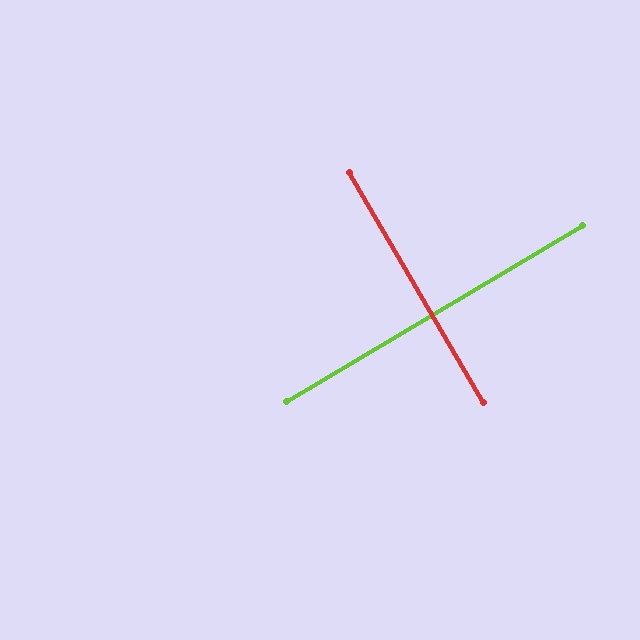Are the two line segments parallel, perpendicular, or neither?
Perpendicular — they meet at approximately 90°.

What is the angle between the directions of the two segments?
Approximately 90 degrees.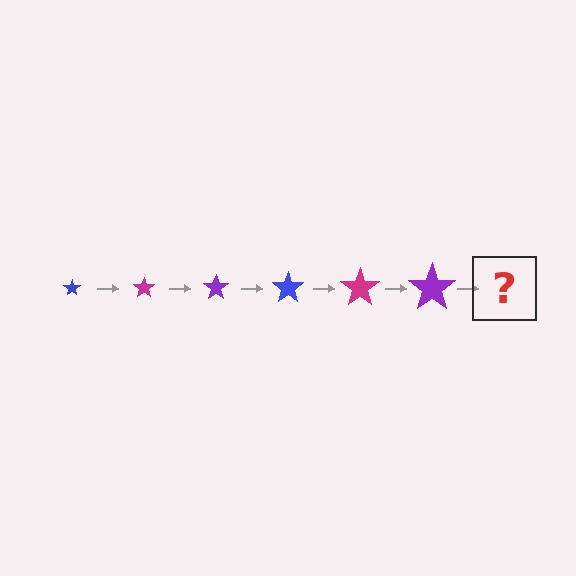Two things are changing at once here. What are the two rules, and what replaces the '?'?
The two rules are that the star grows larger each step and the color cycles through blue, magenta, and purple. The '?' should be a blue star, larger than the previous one.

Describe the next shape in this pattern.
It should be a blue star, larger than the previous one.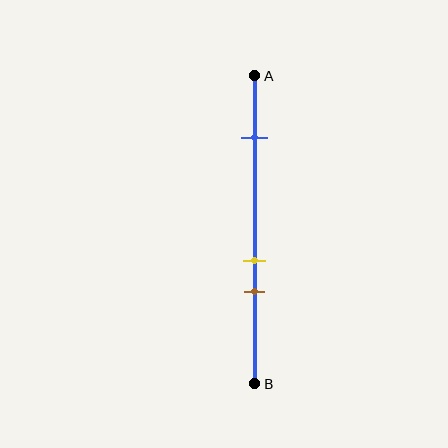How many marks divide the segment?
There are 3 marks dividing the segment.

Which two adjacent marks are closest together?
The yellow and brown marks are the closest adjacent pair.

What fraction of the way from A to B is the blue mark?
The blue mark is approximately 20% (0.2) of the way from A to B.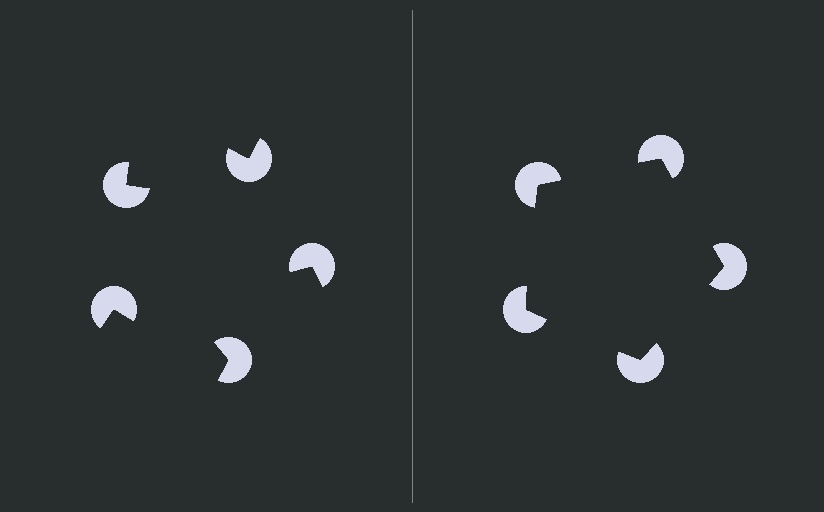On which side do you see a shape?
An illusory pentagon appears on the right side. On the left side the wedge cuts are rotated, so no coherent shape forms.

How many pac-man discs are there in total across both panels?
10 — 5 on each side.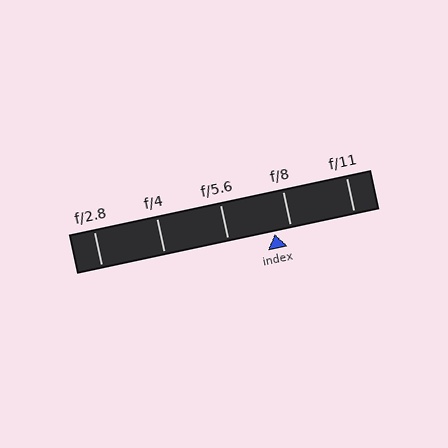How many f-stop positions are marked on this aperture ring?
There are 5 f-stop positions marked.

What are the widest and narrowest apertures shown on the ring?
The widest aperture shown is f/2.8 and the narrowest is f/11.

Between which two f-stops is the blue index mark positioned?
The index mark is between f/5.6 and f/8.